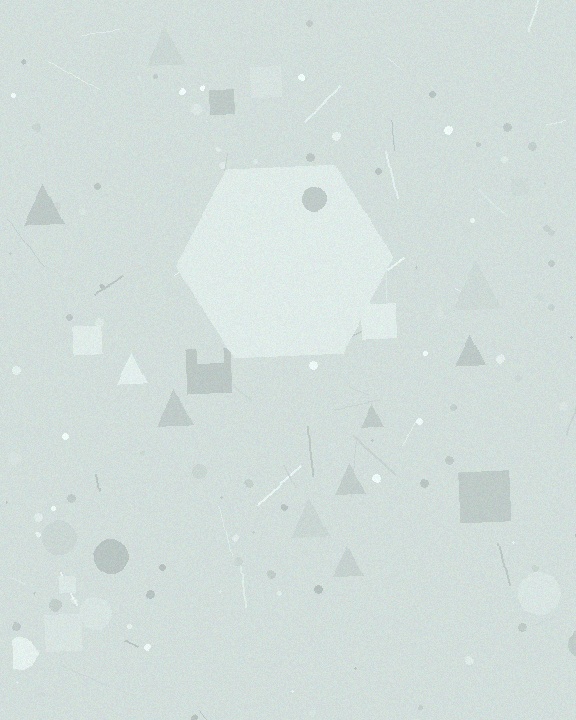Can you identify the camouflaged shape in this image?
The camouflaged shape is a hexagon.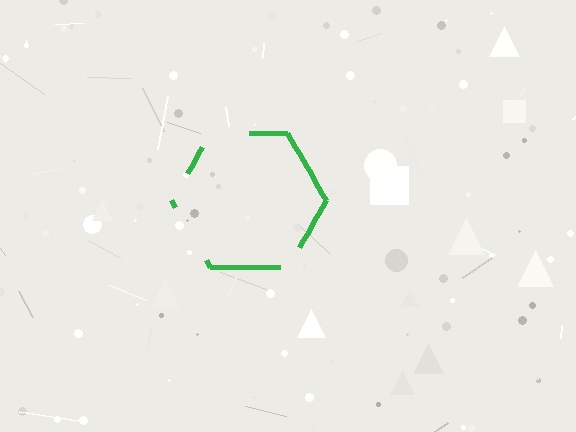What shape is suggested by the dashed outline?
The dashed outline suggests a hexagon.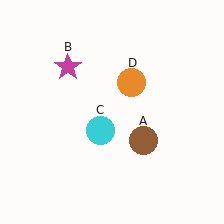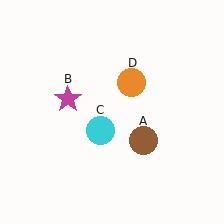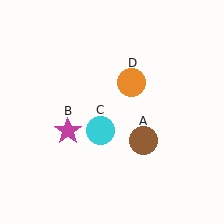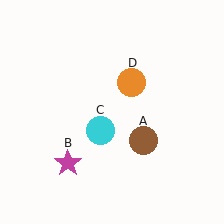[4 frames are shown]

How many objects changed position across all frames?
1 object changed position: magenta star (object B).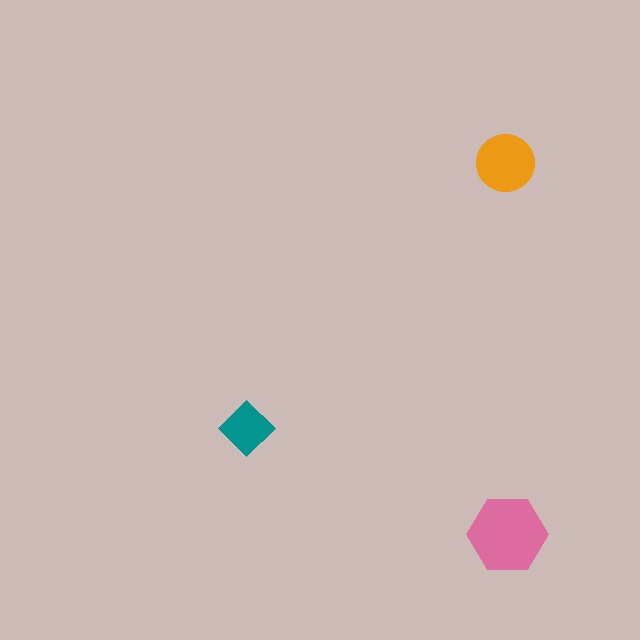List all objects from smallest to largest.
The teal diamond, the orange circle, the pink hexagon.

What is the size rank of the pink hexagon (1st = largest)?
1st.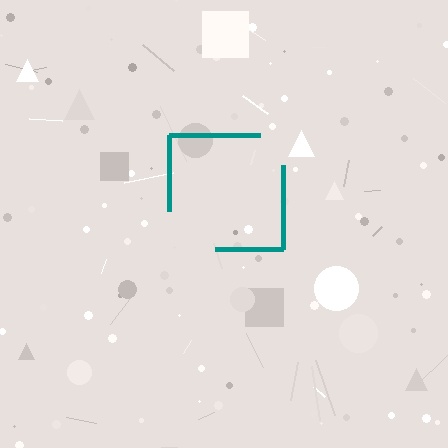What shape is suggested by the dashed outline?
The dashed outline suggests a square.